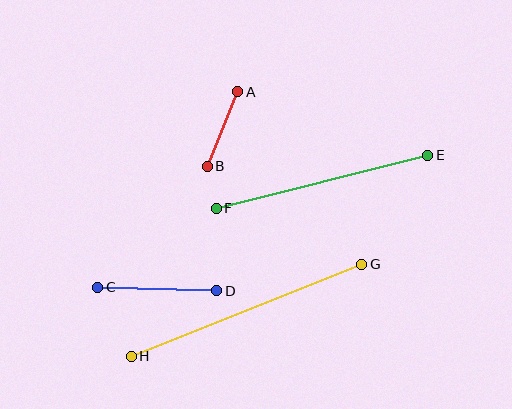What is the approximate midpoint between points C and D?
The midpoint is at approximately (157, 289) pixels.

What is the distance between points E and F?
The distance is approximately 218 pixels.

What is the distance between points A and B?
The distance is approximately 80 pixels.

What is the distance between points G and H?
The distance is approximately 248 pixels.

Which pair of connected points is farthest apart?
Points G and H are farthest apart.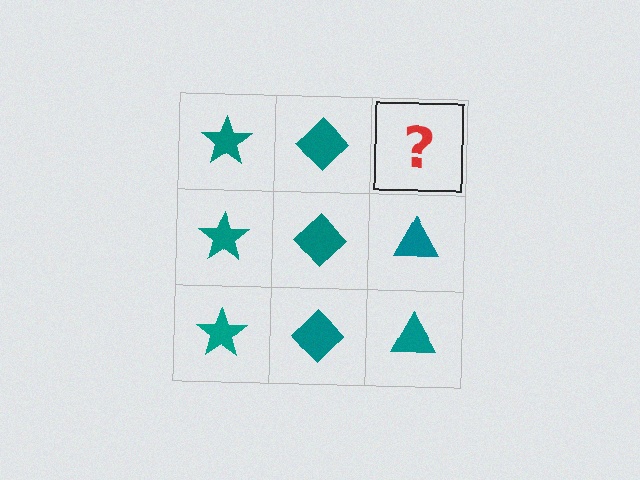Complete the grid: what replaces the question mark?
The question mark should be replaced with a teal triangle.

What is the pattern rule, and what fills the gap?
The rule is that each column has a consistent shape. The gap should be filled with a teal triangle.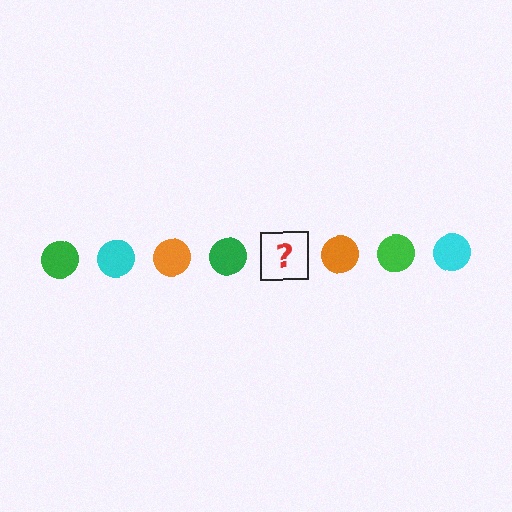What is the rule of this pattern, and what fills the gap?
The rule is that the pattern cycles through green, cyan, orange circles. The gap should be filled with a cyan circle.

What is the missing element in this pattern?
The missing element is a cyan circle.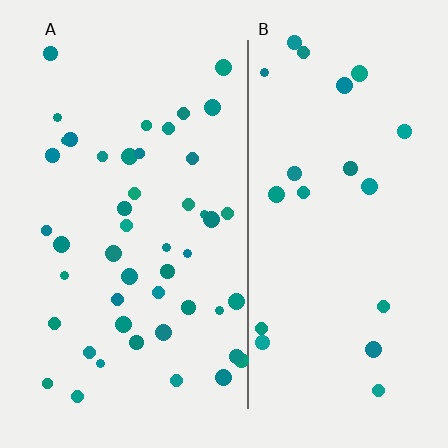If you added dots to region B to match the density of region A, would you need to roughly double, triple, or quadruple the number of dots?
Approximately double.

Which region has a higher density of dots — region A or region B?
A (the left).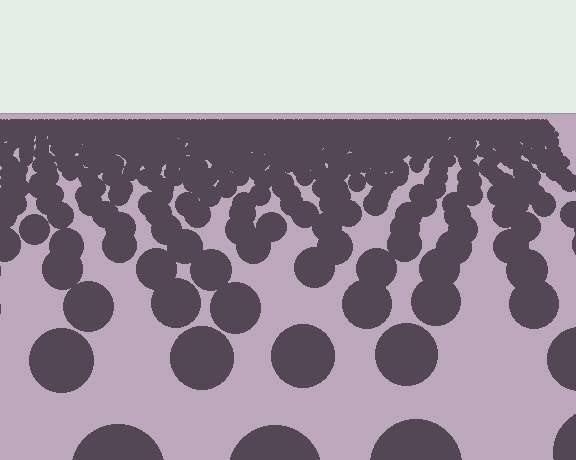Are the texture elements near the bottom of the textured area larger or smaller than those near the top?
Larger. Near the bottom, elements are closer to the viewer and appear at a bigger on-screen size.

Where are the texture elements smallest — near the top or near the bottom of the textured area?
Near the top.